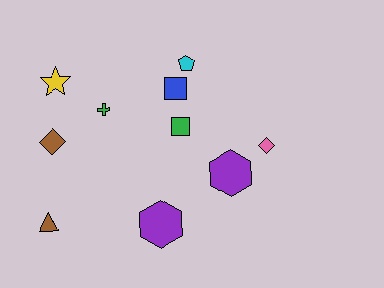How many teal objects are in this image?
There are no teal objects.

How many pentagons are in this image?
There is 1 pentagon.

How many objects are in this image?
There are 10 objects.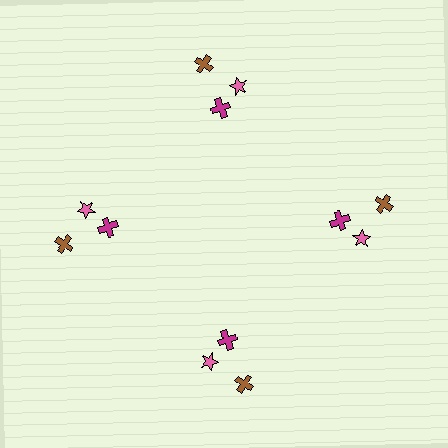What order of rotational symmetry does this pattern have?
This pattern has 4-fold rotational symmetry.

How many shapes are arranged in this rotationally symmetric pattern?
There are 12 shapes, arranged in 4 groups of 3.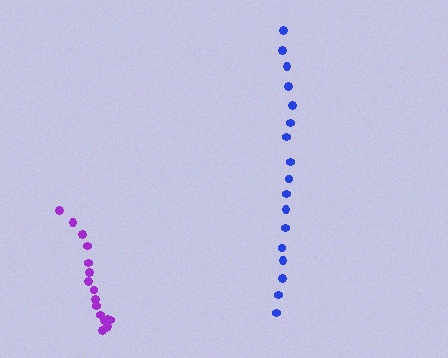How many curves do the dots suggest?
There are 2 distinct paths.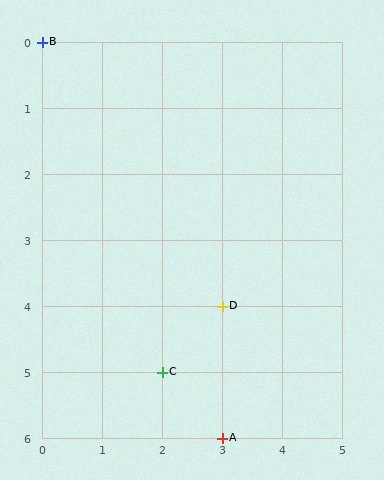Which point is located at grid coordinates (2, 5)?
Point C is at (2, 5).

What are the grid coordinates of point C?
Point C is at grid coordinates (2, 5).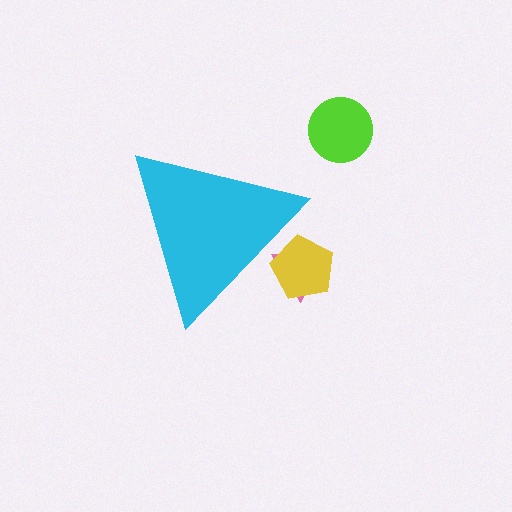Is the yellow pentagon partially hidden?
Yes, the yellow pentagon is partially hidden behind the cyan triangle.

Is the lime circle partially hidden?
No, the lime circle is fully visible.